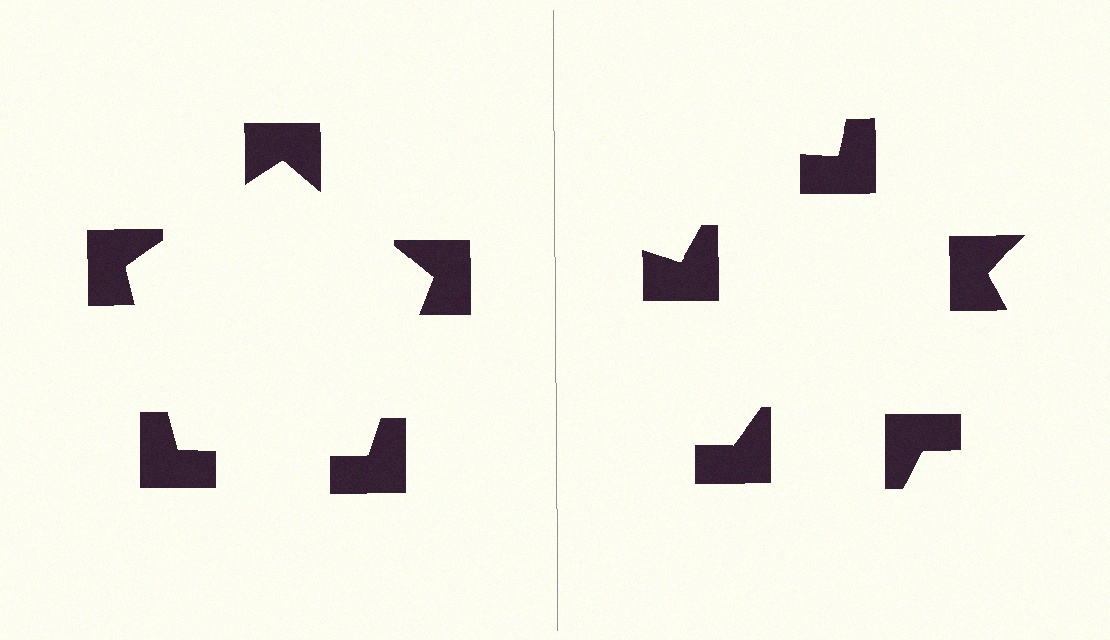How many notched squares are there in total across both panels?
10 — 5 on each side.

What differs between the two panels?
The notched squares are positioned identically on both sides; only the wedge orientations differ. On the left they align to a pentagon; on the right they are misaligned.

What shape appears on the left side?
An illusory pentagon.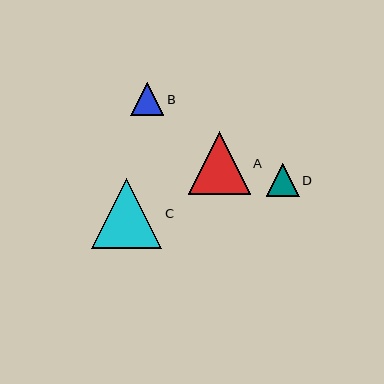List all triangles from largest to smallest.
From largest to smallest: C, A, B, D.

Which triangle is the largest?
Triangle C is the largest with a size of approximately 70 pixels.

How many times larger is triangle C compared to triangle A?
Triangle C is approximately 1.1 times the size of triangle A.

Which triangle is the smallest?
Triangle D is the smallest with a size of approximately 33 pixels.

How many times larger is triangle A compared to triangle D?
Triangle A is approximately 1.9 times the size of triangle D.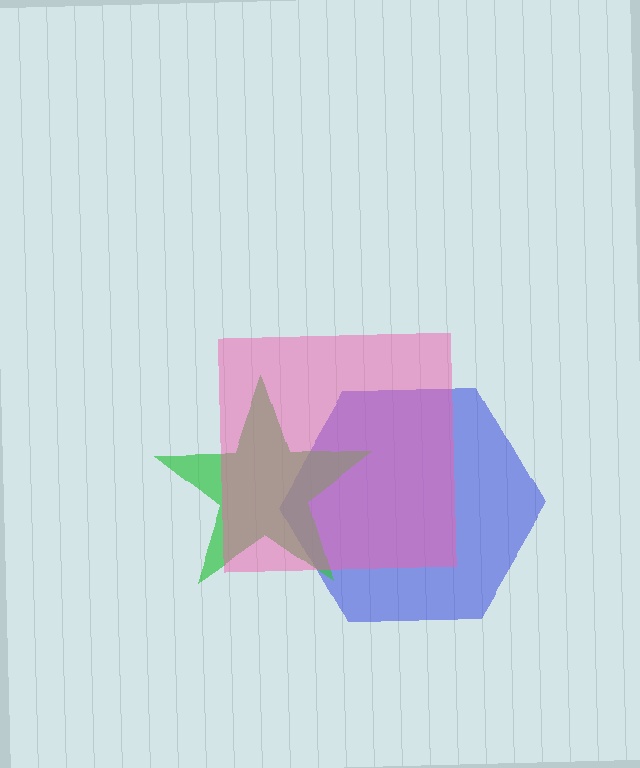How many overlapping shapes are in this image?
There are 3 overlapping shapes in the image.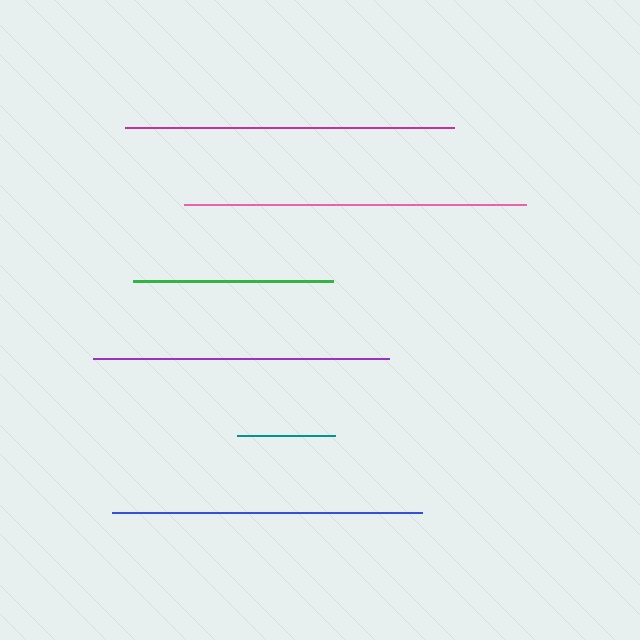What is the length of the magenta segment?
The magenta segment is approximately 329 pixels long.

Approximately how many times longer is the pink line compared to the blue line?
The pink line is approximately 1.1 times the length of the blue line.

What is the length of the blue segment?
The blue segment is approximately 310 pixels long.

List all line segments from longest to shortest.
From longest to shortest: pink, magenta, blue, purple, green, teal.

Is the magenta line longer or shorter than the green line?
The magenta line is longer than the green line.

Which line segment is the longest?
The pink line is the longest at approximately 342 pixels.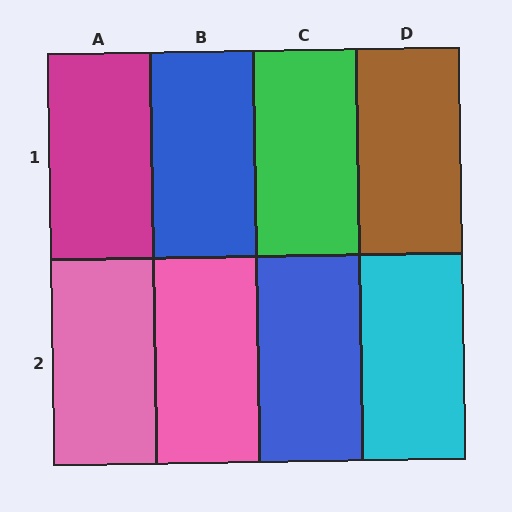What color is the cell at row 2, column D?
Cyan.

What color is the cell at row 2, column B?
Pink.